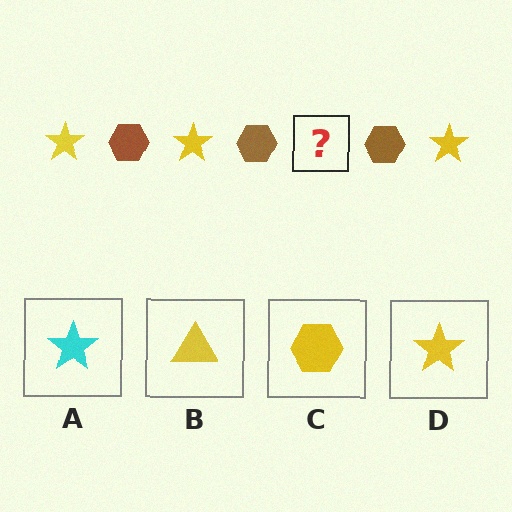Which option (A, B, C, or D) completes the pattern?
D.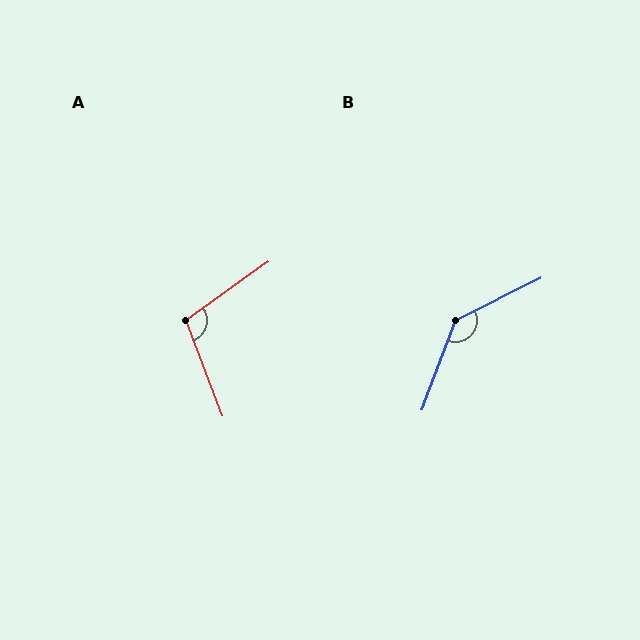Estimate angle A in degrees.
Approximately 105 degrees.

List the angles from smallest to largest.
A (105°), B (137°).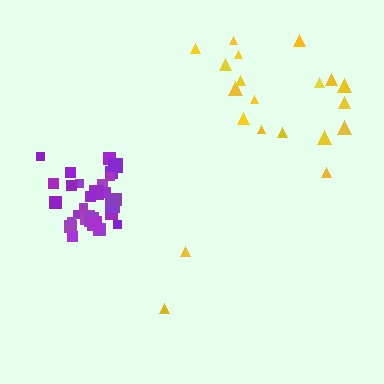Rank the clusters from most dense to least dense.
purple, yellow.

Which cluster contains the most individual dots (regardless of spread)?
Purple (28).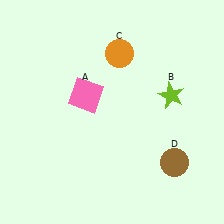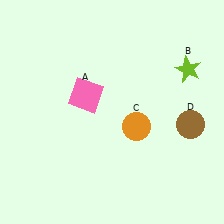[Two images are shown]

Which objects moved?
The objects that moved are: the lime star (B), the orange circle (C), the brown circle (D).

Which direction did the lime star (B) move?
The lime star (B) moved up.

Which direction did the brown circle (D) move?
The brown circle (D) moved up.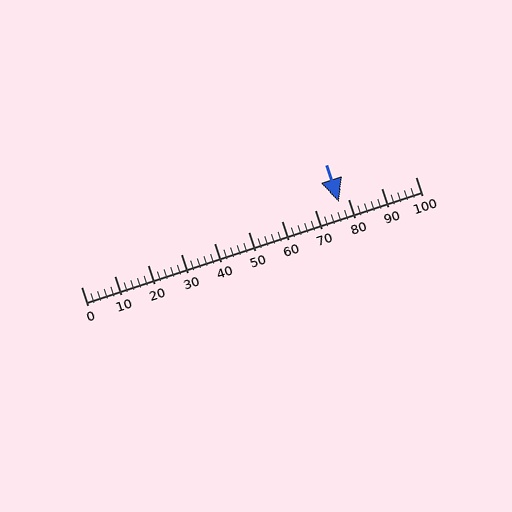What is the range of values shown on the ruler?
The ruler shows values from 0 to 100.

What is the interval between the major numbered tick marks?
The major tick marks are spaced 10 units apart.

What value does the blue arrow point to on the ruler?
The blue arrow points to approximately 77.